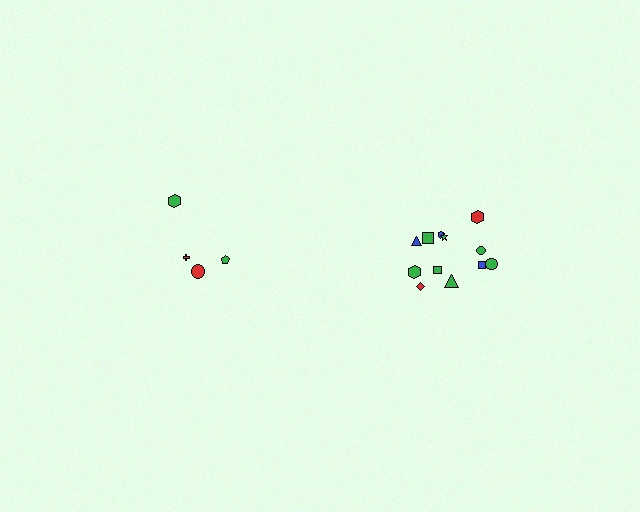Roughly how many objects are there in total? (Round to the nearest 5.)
Roughly 15 objects in total.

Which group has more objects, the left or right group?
The right group.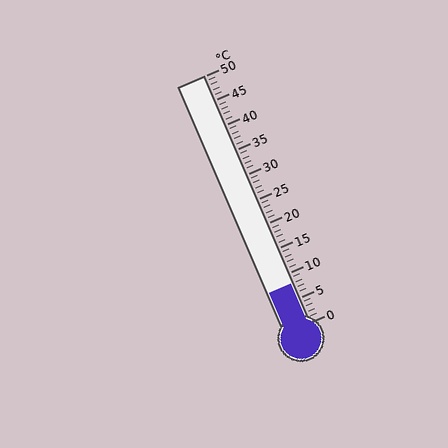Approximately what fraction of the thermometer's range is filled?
The thermometer is filled to approximately 15% of its range.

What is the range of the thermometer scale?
The thermometer scale ranges from 0°C to 50°C.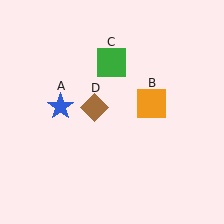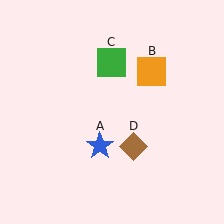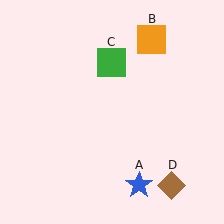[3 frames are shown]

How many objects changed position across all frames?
3 objects changed position: blue star (object A), orange square (object B), brown diamond (object D).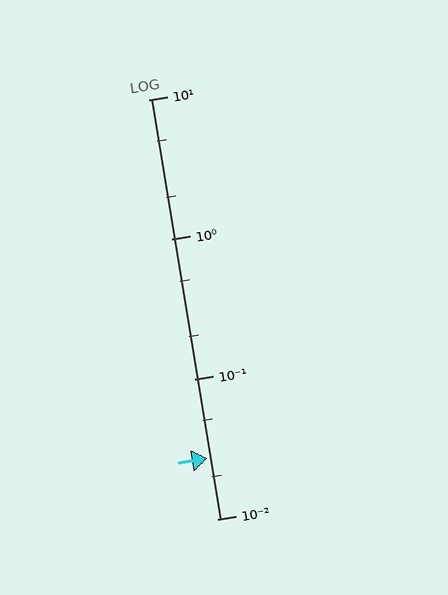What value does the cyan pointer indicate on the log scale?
The pointer indicates approximately 0.027.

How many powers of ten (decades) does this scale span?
The scale spans 3 decades, from 0.01 to 10.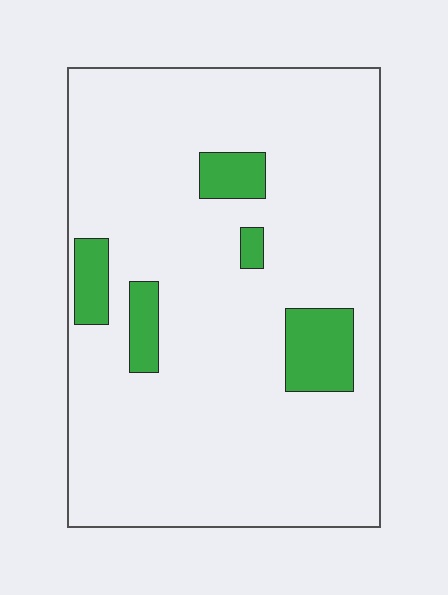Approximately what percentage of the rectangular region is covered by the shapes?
Approximately 10%.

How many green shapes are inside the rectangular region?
5.